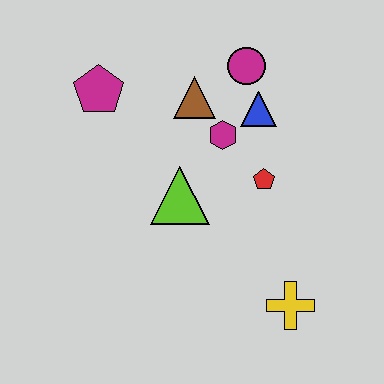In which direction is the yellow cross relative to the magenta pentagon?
The yellow cross is below the magenta pentagon.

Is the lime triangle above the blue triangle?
No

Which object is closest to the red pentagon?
The magenta hexagon is closest to the red pentagon.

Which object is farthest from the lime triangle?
The yellow cross is farthest from the lime triangle.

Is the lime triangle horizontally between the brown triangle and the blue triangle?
No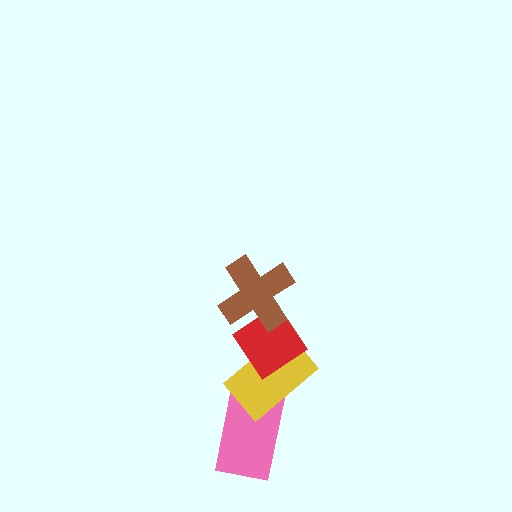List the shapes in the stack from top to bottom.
From top to bottom: the brown cross, the red diamond, the yellow rectangle, the pink rectangle.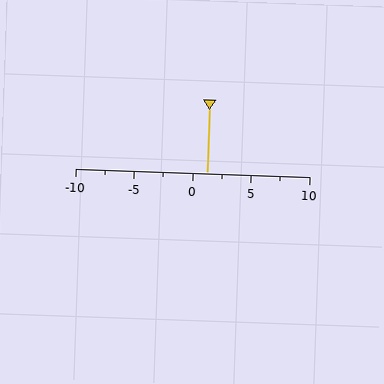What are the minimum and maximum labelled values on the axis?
The axis runs from -10 to 10.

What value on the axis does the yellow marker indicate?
The marker indicates approximately 1.2.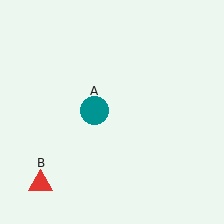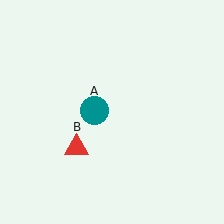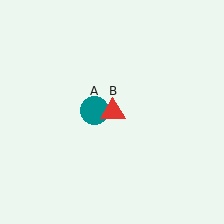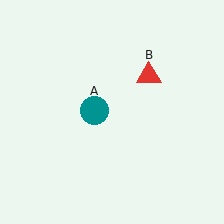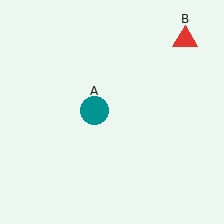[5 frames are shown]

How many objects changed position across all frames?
1 object changed position: red triangle (object B).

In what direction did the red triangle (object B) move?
The red triangle (object B) moved up and to the right.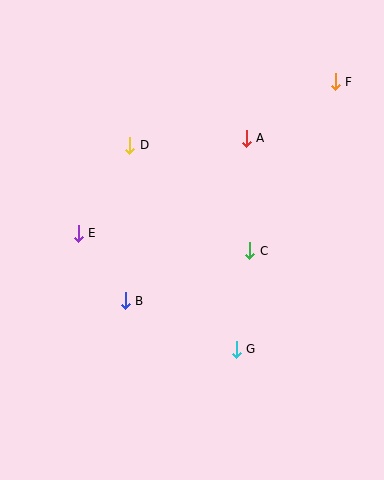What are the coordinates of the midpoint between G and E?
The midpoint between G and E is at (157, 291).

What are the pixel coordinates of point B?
Point B is at (125, 301).